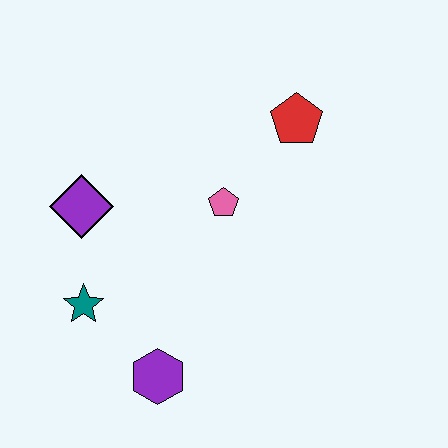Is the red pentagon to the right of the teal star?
Yes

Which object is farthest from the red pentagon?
The purple hexagon is farthest from the red pentagon.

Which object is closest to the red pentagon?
The pink pentagon is closest to the red pentagon.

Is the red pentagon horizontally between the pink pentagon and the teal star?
No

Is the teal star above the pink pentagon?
No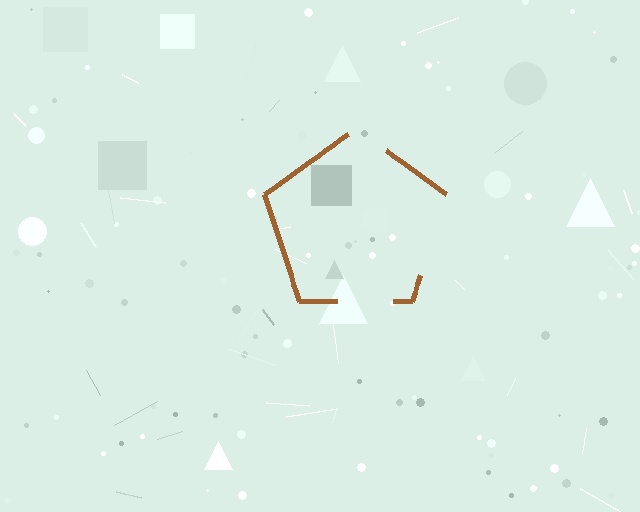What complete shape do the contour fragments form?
The contour fragments form a pentagon.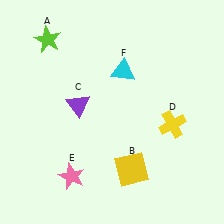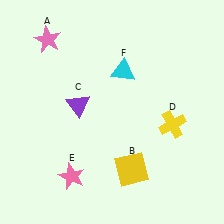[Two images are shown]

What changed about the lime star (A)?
In Image 1, A is lime. In Image 2, it changed to pink.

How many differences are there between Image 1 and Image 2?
There is 1 difference between the two images.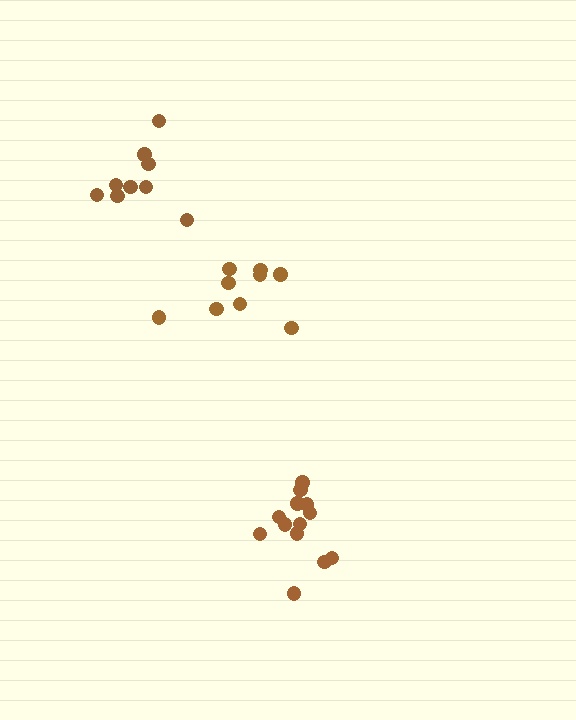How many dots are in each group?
Group 1: 9 dots, Group 2: 13 dots, Group 3: 9 dots (31 total).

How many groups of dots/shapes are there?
There are 3 groups.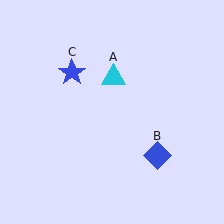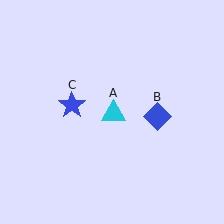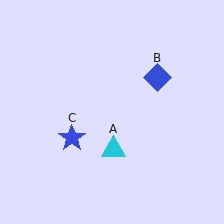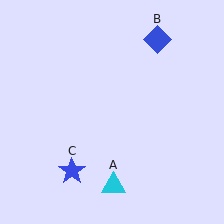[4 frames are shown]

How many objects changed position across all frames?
3 objects changed position: cyan triangle (object A), blue diamond (object B), blue star (object C).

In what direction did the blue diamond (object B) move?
The blue diamond (object B) moved up.